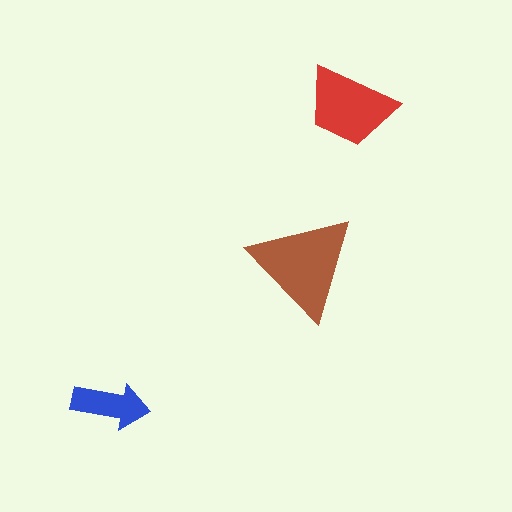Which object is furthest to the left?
The blue arrow is leftmost.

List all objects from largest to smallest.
The brown triangle, the red trapezoid, the blue arrow.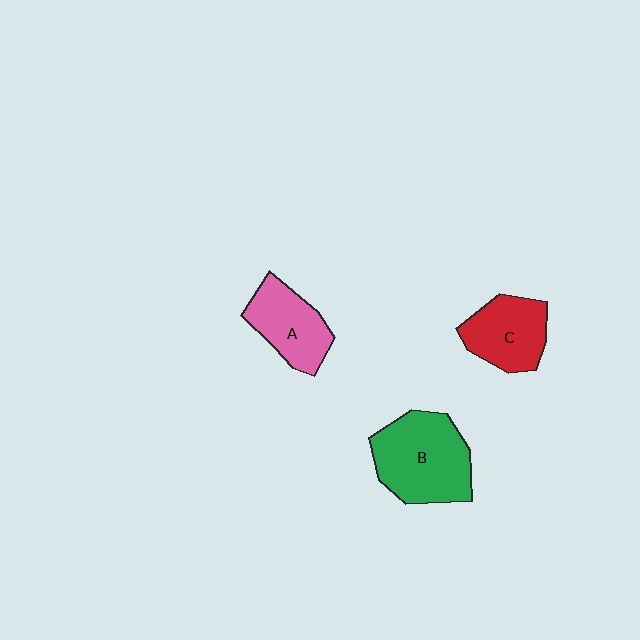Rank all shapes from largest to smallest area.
From largest to smallest: B (green), C (red), A (pink).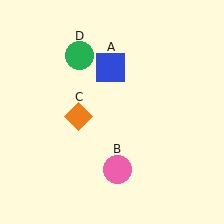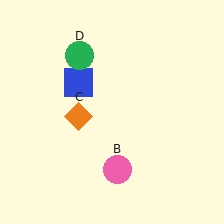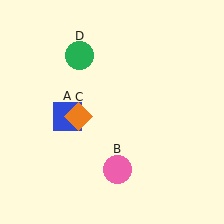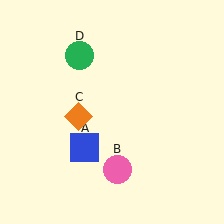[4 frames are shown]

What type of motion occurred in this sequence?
The blue square (object A) rotated counterclockwise around the center of the scene.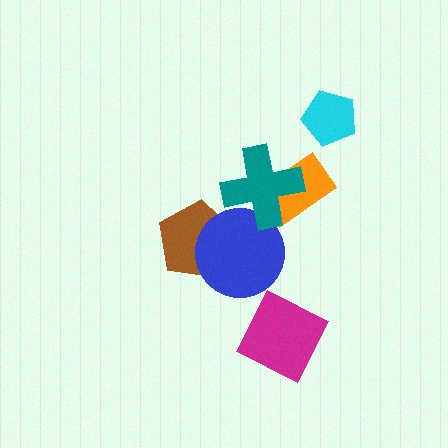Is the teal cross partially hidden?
No, no other shape covers it.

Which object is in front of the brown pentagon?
The blue circle is in front of the brown pentagon.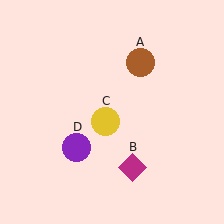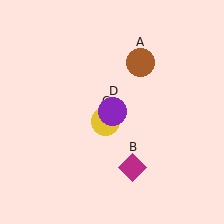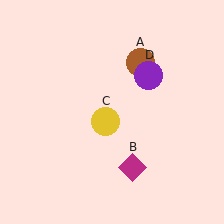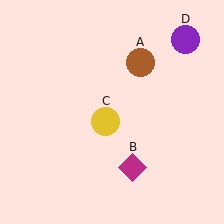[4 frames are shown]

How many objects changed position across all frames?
1 object changed position: purple circle (object D).